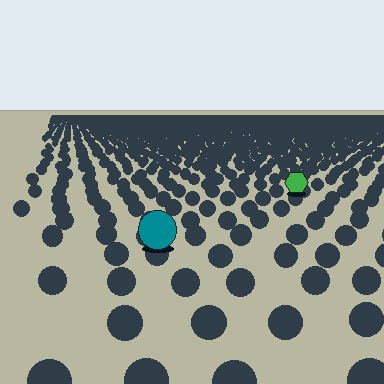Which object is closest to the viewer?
The teal circle is closest. The texture marks near it are larger and more spread out.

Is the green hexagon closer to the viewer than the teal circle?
No. The teal circle is closer — you can tell from the texture gradient: the ground texture is coarser near it.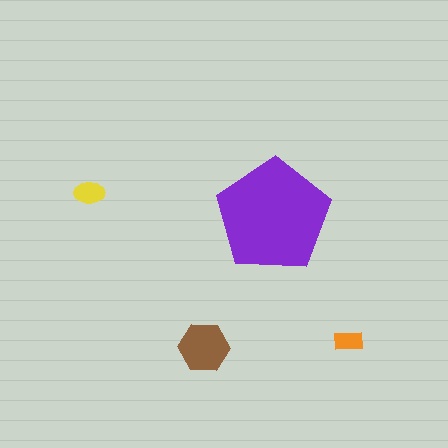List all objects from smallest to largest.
The orange rectangle, the yellow ellipse, the brown hexagon, the purple pentagon.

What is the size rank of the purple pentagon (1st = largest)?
1st.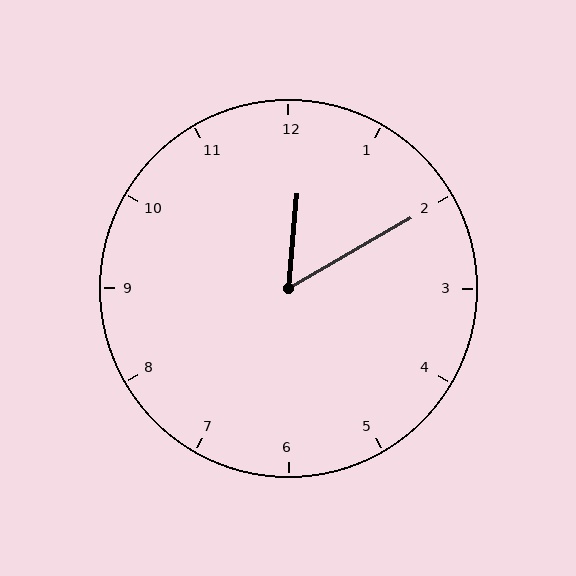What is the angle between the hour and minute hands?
Approximately 55 degrees.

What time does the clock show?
12:10.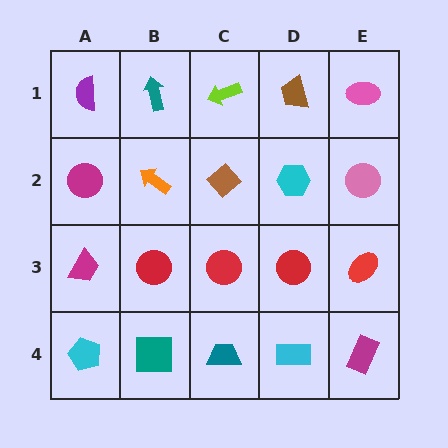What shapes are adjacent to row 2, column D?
A brown trapezoid (row 1, column D), a red circle (row 3, column D), a brown diamond (row 2, column C), a pink circle (row 2, column E).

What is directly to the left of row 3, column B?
A magenta trapezoid.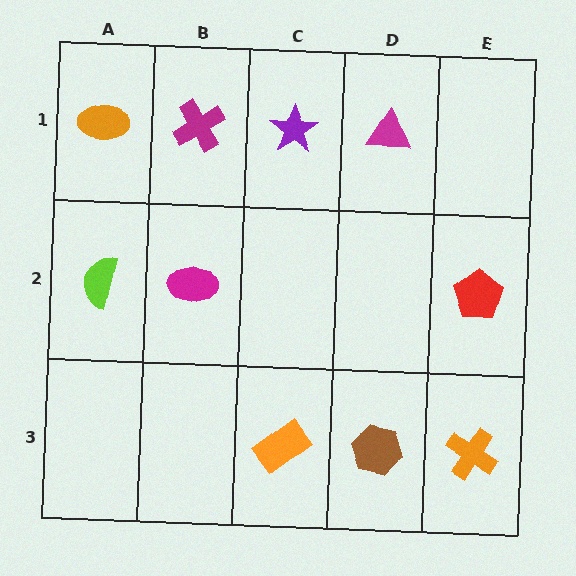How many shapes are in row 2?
3 shapes.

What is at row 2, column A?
A lime semicircle.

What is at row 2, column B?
A magenta ellipse.